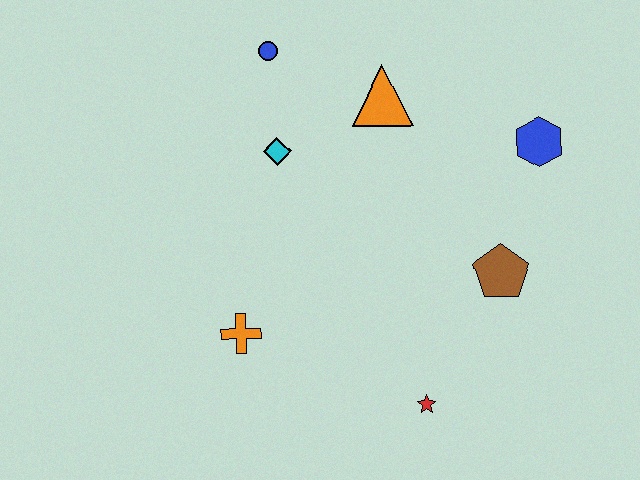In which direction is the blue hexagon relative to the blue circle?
The blue hexagon is to the right of the blue circle.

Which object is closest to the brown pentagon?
The blue hexagon is closest to the brown pentagon.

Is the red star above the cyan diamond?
No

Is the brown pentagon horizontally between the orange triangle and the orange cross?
No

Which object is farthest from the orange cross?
The blue hexagon is farthest from the orange cross.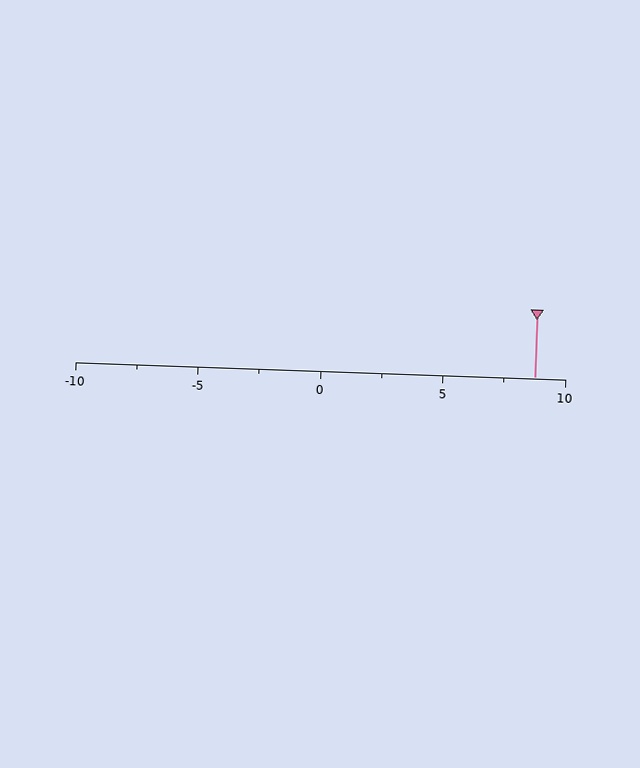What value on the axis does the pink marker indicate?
The marker indicates approximately 8.8.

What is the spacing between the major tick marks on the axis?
The major ticks are spaced 5 apart.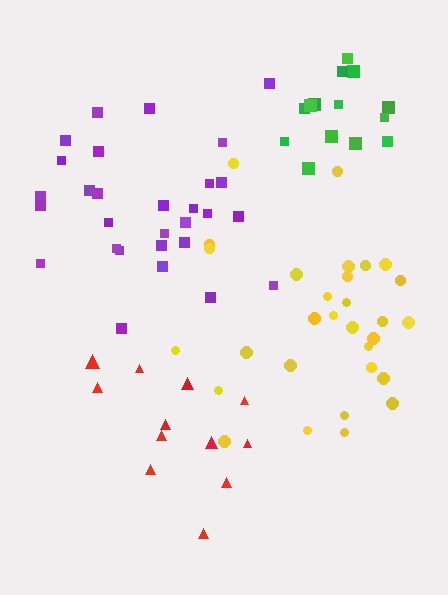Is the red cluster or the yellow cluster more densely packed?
Yellow.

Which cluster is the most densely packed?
Green.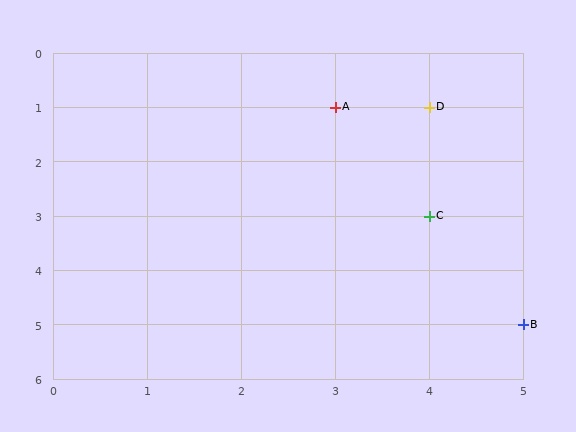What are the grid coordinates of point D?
Point D is at grid coordinates (4, 1).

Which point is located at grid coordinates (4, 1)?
Point D is at (4, 1).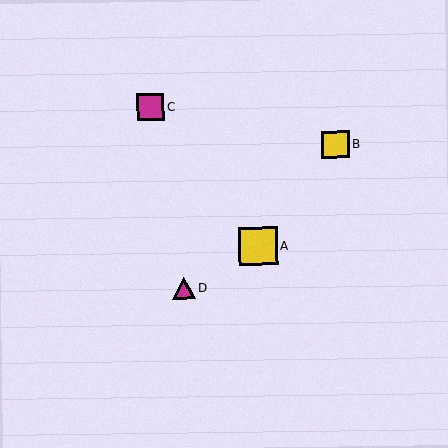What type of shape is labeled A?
Shape A is a yellow square.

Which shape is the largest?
The yellow square (labeled A) is the largest.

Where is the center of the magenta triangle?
The center of the magenta triangle is at (184, 288).